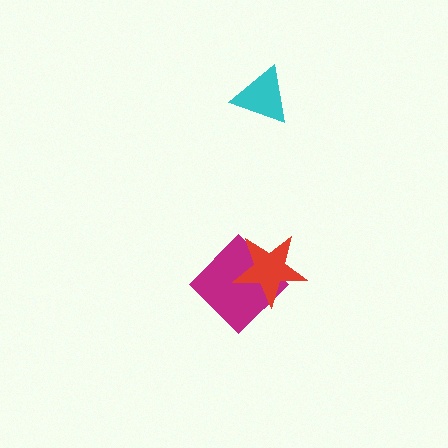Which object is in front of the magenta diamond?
The red star is in front of the magenta diamond.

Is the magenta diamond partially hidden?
Yes, it is partially covered by another shape.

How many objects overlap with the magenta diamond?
1 object overlaps with the magenta diamond.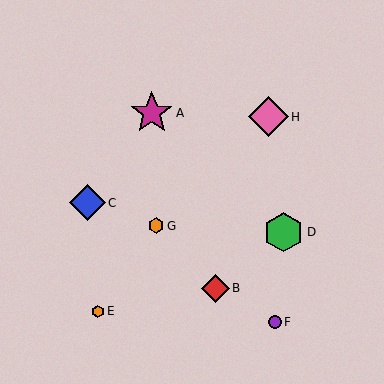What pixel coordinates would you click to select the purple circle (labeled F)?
Click at (275, 322) to select the purple circle F.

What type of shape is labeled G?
Shape G is an orange hexagon.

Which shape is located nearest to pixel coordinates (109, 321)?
The orange hexagon (labeled E) at (98, 311) is nearest to that location.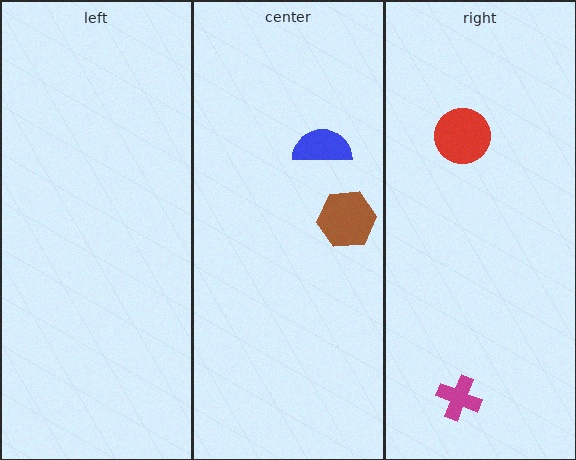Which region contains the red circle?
The right region.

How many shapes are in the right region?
2.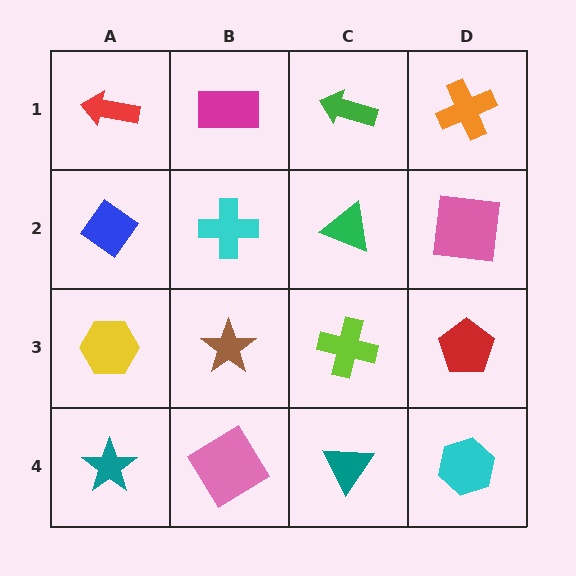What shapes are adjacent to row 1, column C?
A green triangle (row 2, column C), a magenta rectangle (row 1, column B), an orange cross (row 1, column D).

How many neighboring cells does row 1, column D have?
2.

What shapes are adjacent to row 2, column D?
An orange cross (row 1, column D), a red pentagon (row 3, column D), a green triangle (row 2, column C).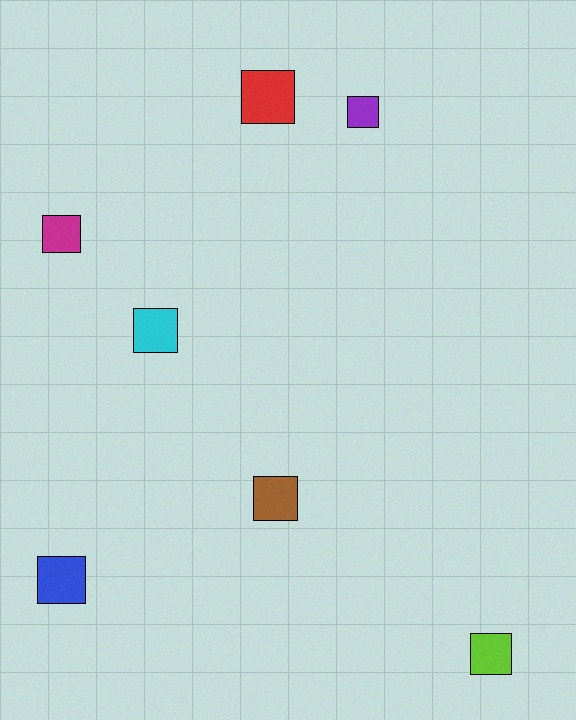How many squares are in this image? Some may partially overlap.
There are 7 squares.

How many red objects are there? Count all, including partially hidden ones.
There is 1 red object.